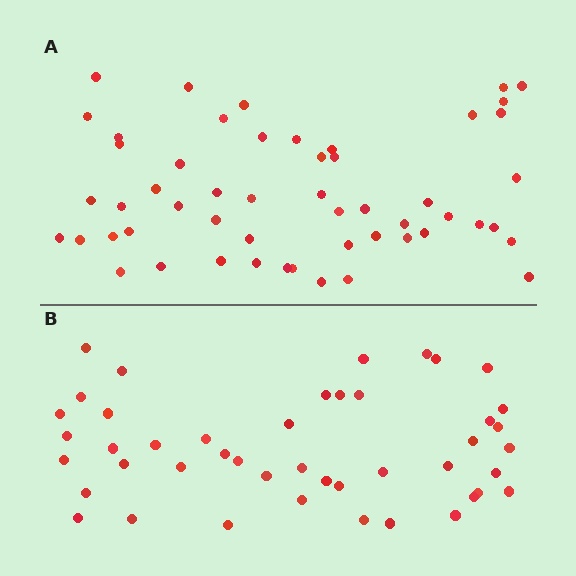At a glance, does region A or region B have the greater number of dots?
Region A (the top region) has more dots.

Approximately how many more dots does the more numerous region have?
Region A has roughly 8 or so more dots than region B.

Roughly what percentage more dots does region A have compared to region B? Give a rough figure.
About 20% more.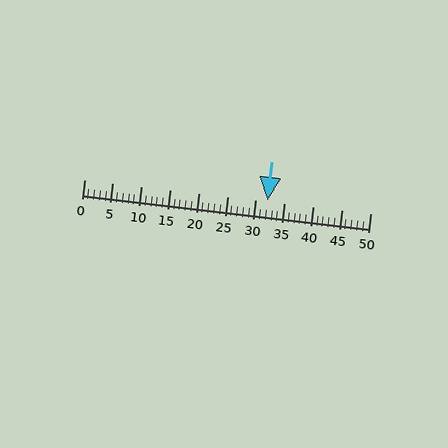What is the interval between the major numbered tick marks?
The major tick marks are spaced 5 units apart.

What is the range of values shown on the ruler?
The ruler shows values from 0 to 50.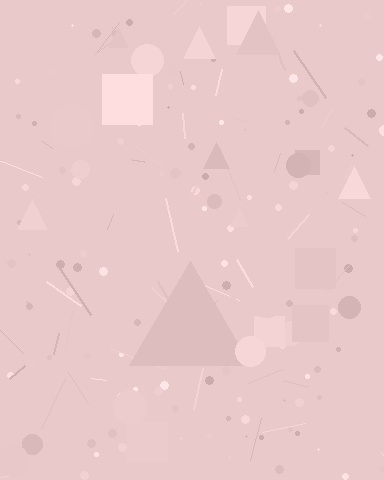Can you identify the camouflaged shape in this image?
The camouflaged shape is a triangle.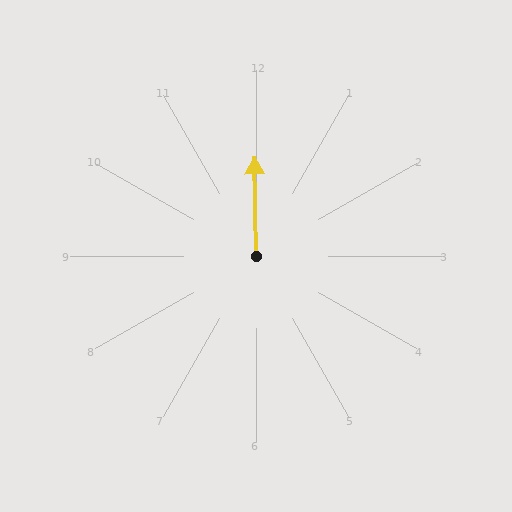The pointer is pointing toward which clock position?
Roughly 12 o'clock.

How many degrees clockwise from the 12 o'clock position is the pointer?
Approximately 359 degrees.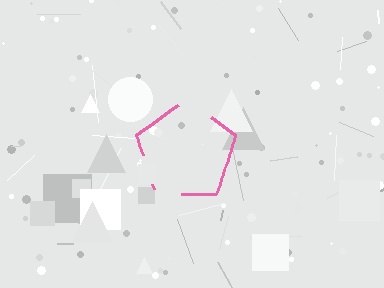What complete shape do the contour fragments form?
The contour fragments form a pentagon.